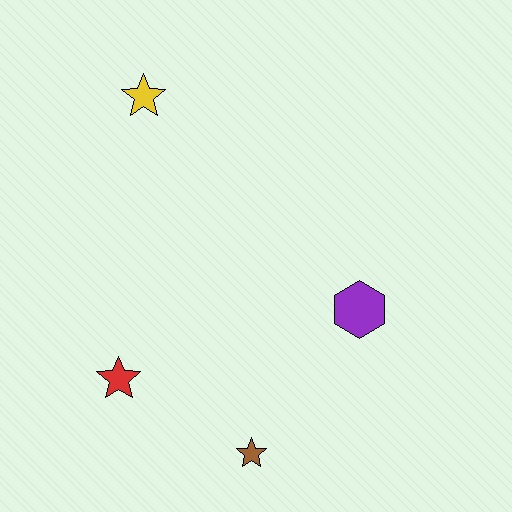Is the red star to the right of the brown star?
No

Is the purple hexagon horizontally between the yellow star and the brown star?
No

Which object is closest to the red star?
The brown star is closest to the red star.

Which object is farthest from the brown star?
The yellow star is farthest from the brown star.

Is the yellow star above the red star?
Yes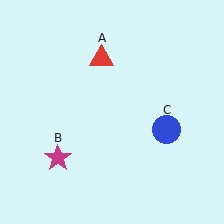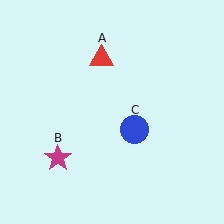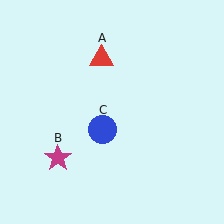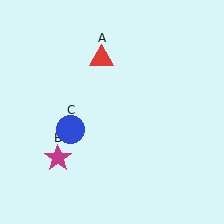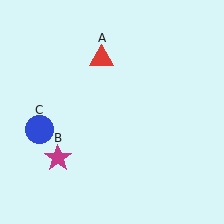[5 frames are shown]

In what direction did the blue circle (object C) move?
The blue circle (object C) moved left.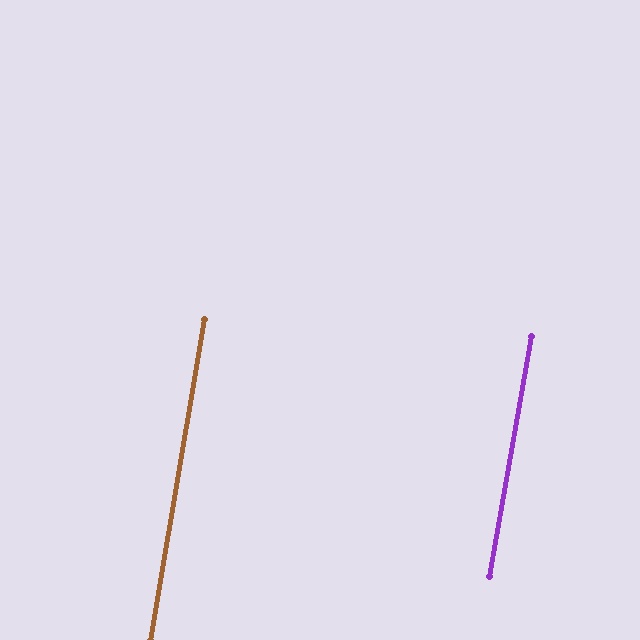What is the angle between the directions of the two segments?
Approximately 0 degrees.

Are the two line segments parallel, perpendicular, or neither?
Parallel — their directions differ by only 0.4°.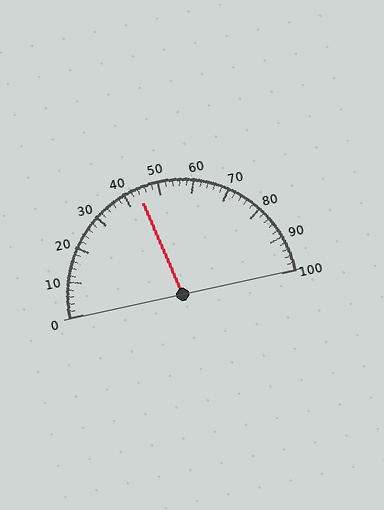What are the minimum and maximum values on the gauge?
The gauge ranges from 0 to 100.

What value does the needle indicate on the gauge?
The needle indicates approximately 44.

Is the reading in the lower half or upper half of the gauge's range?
The reading is in the lower half of the range (0 to 100).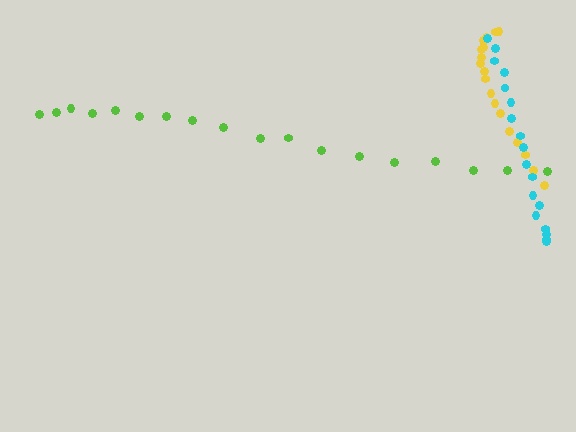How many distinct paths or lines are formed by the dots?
There are 3 distinct paths.